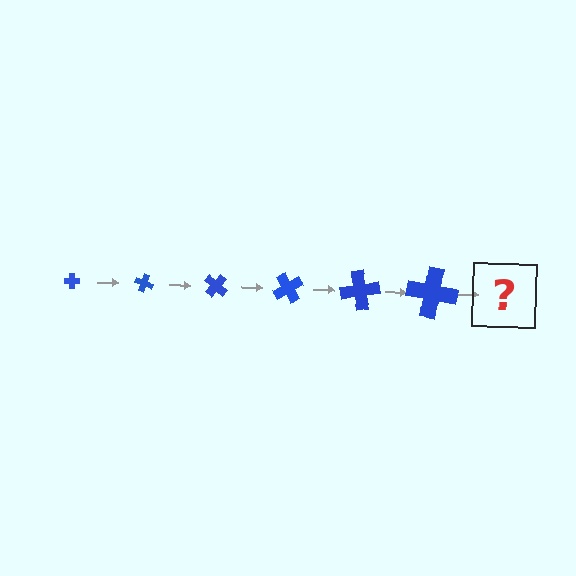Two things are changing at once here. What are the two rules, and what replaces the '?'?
The two rules are that the cross grows larger each step and it rotates 20 degrees each step. The '?' should be a cross, larger than the previous one and rotated 120 degrees from the start.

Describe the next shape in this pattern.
It should be a cross, larger than the previous one and rotated 120 degrees from the start.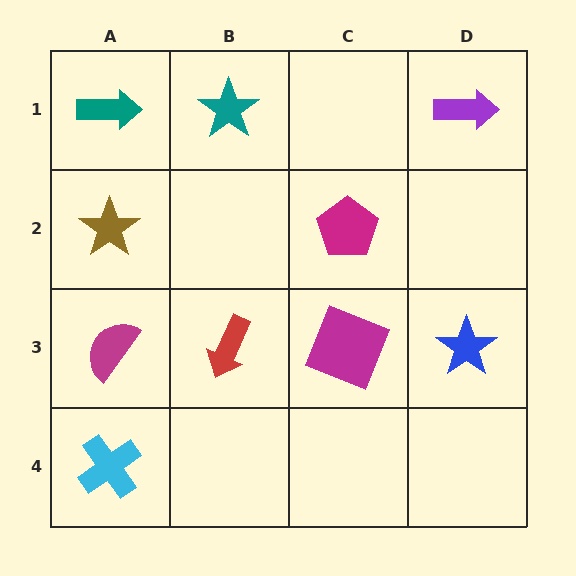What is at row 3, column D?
A blue star.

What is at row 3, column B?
A red arrow.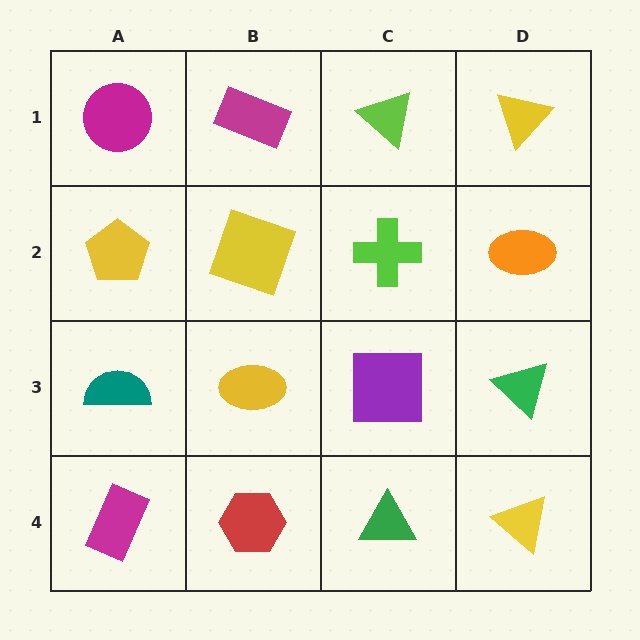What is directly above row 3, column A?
A yellow pentagon.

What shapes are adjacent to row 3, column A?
A yellow pentagon (row 2, column A), a magenta rectangle (row 4, column A), a yellow ellipse (row 3, column B).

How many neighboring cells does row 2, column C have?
4.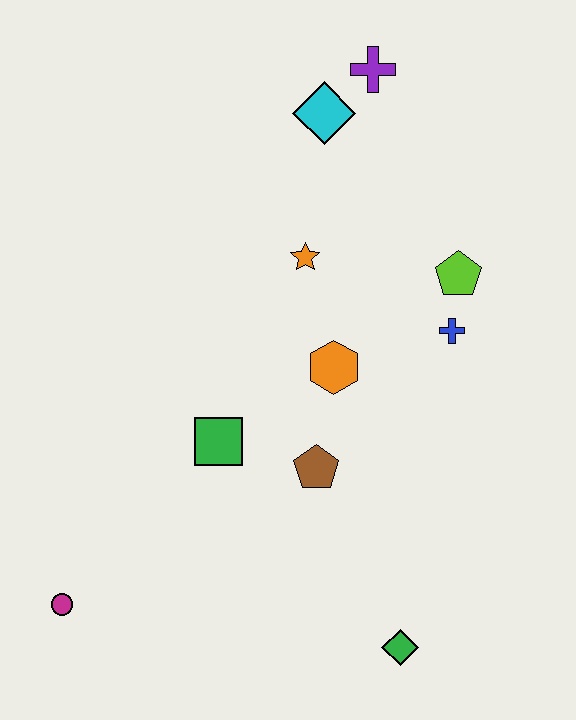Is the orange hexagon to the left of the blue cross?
Yes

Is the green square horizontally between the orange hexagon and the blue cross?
No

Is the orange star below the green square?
No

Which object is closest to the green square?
The brown pentagon is closest to the green square.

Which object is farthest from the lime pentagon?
The magenta circle is farthest from the lime pentagon.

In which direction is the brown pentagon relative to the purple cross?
The brown pentagon is below the purple cross.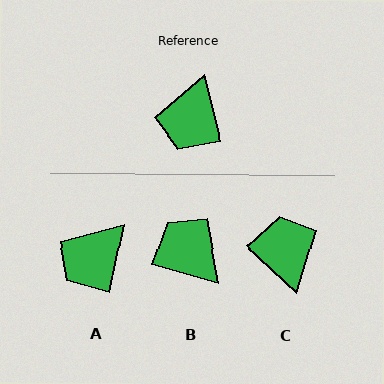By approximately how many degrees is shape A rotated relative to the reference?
Approximately 26 degrees clockwise.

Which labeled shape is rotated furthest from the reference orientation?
C, about 147 degrees away.